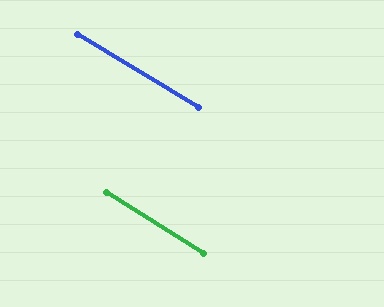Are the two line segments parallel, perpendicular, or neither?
Parallel — their directions differ by only 1.2°.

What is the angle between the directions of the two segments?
Approximately 1 degree.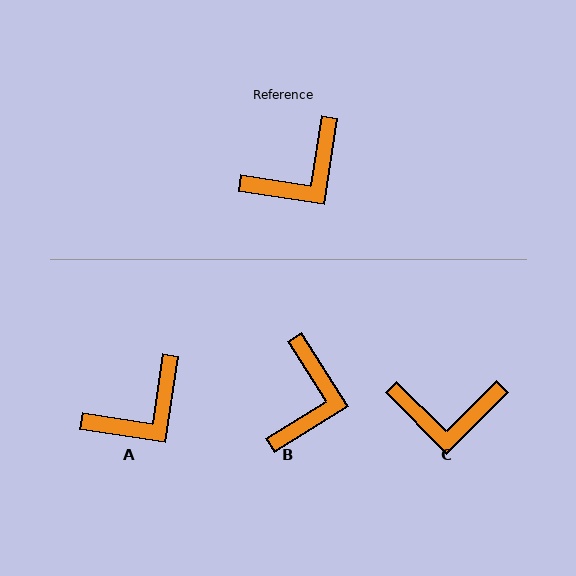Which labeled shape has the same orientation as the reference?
A.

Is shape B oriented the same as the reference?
No, it is off by about 41 degrees.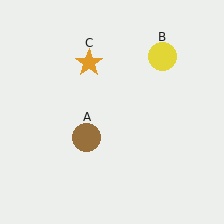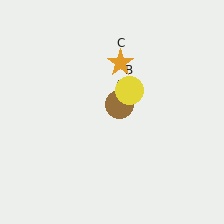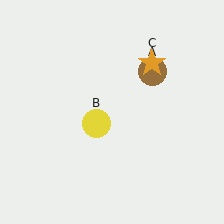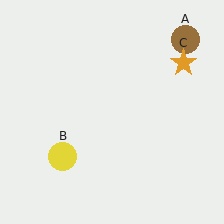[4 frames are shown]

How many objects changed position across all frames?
3 objects changed position: brown circle (object A), yellow circle (object B), orange star (object C).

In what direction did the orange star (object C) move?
The orange star (object C) moved right.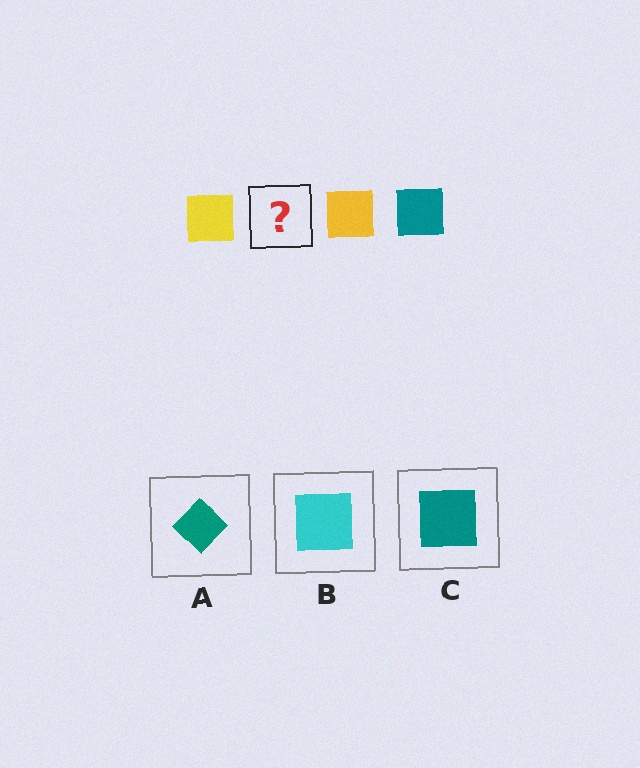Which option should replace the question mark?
Option C.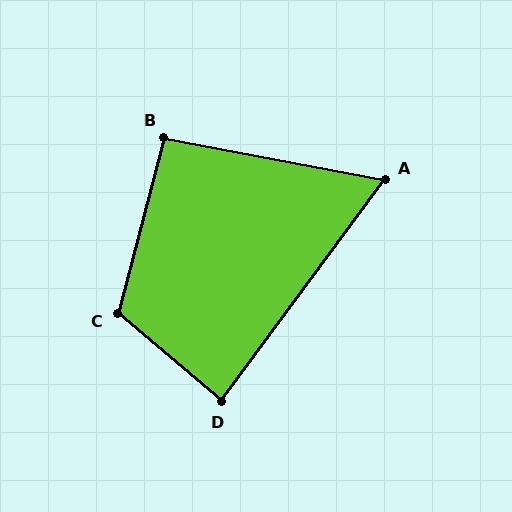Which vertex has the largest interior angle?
C, at approximately 116 degrees.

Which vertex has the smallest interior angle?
A, at approximately 64 degrees.